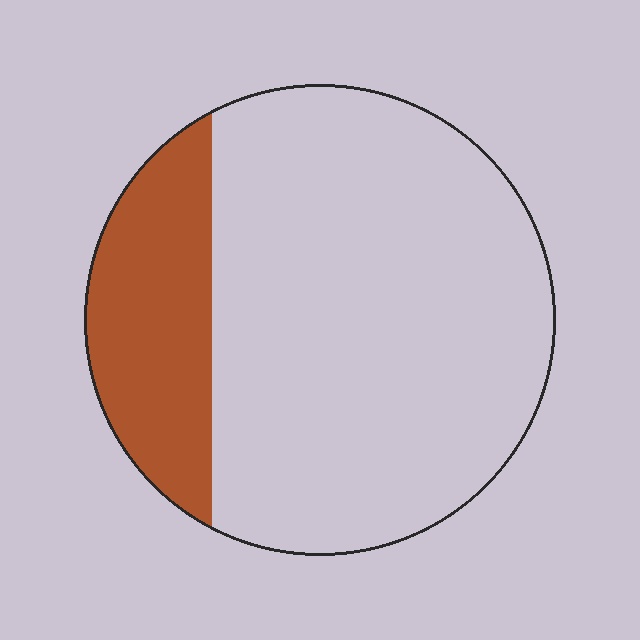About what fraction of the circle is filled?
About one fifth (1/5).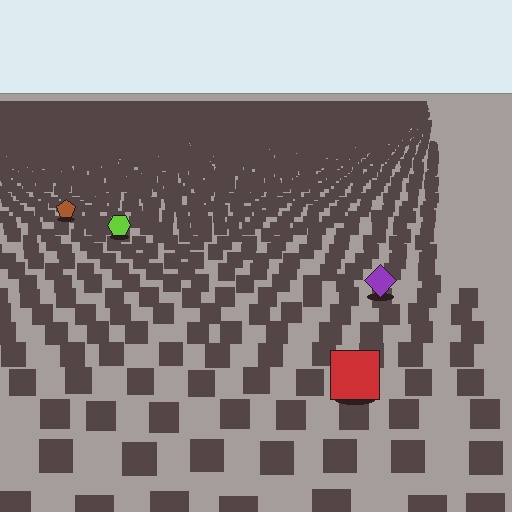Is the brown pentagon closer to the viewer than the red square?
No. The red square is closer — you can tell from the texture gradient: the ground texture is coarser near it.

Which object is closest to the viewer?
The red square is closest. The texture marks near it are larger and more spread out.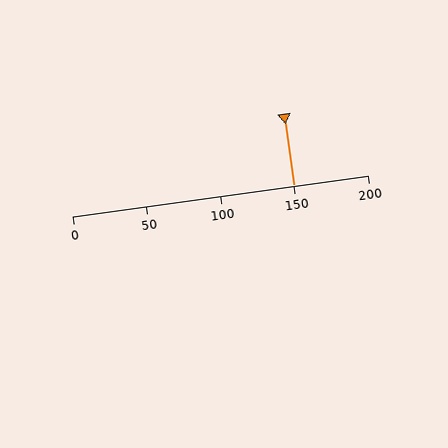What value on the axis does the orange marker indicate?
The marker indicates approximately 150.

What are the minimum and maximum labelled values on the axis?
The axis runs from 0 to 200.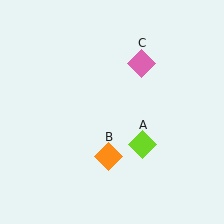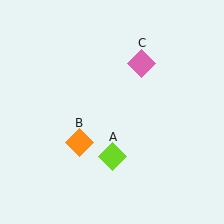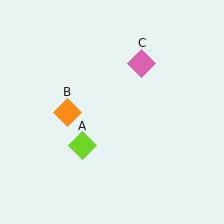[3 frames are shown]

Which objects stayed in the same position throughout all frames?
Pink diamond (object C) remained stationary.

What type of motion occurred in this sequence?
The lime diamond (object A), orange diamond (object B) rotated clockwise around the center of the scene.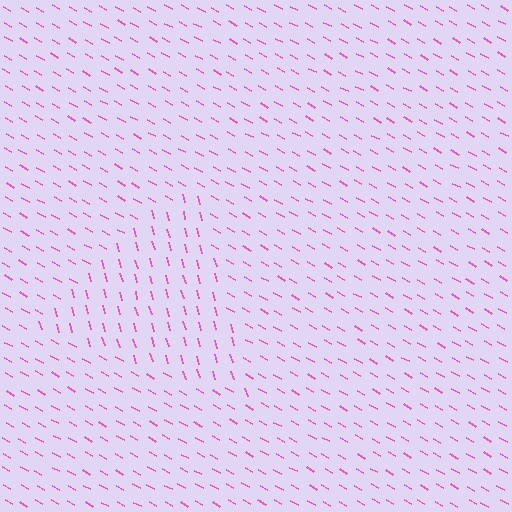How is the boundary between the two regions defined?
The boundary is defined purely by a change in line orientation (approximately 45 degrees difference). All lines are the same color and thickness.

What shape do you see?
I see a triangle.